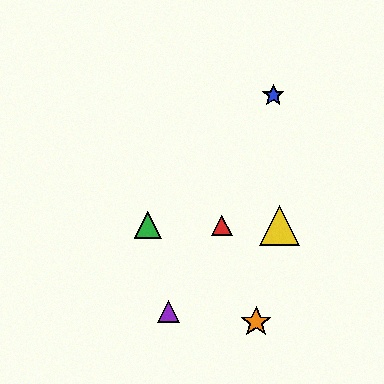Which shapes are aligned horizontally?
The red triangle, the green triangle, the yellow triangle are aligned horizontally.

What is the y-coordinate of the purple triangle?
The purple triangle is at y≈312.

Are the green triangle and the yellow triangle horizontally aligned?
Yes, both are at y≈225.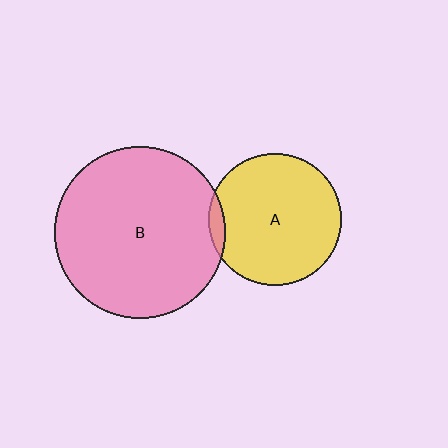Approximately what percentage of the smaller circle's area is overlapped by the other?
Approximately 5%.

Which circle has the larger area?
Circle B (pink).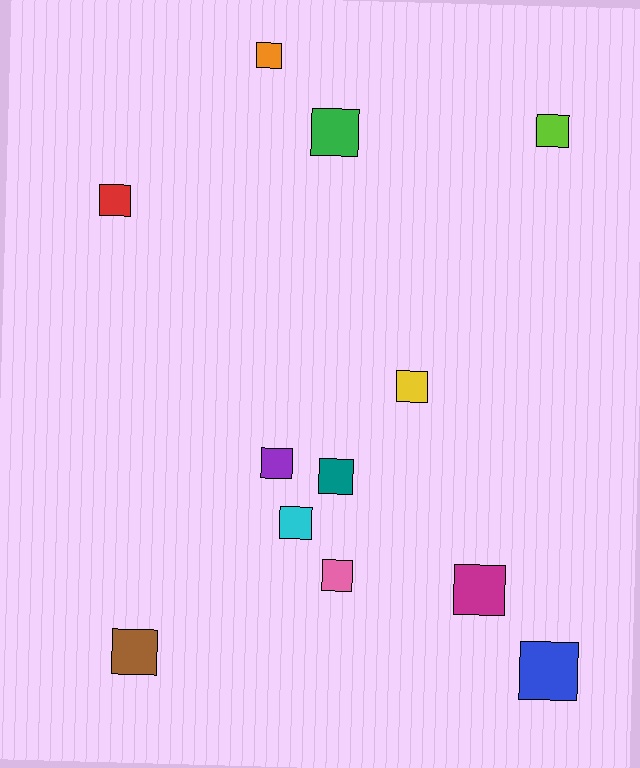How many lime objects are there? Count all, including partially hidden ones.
There is 1 lime object.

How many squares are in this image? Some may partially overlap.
There are 12 squares.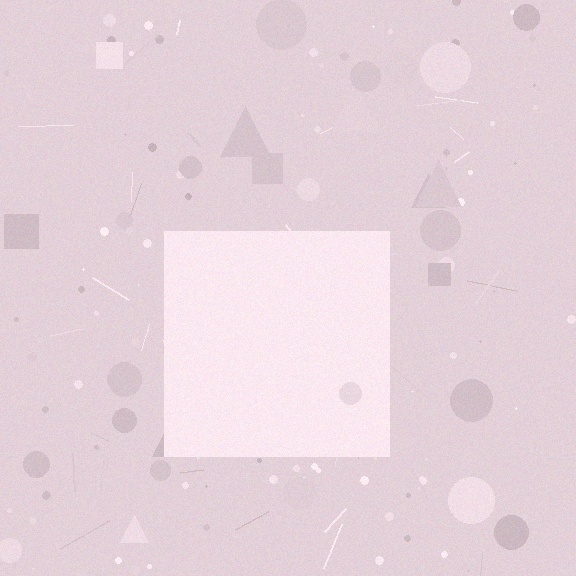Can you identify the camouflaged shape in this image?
The camouflaged shape is a square.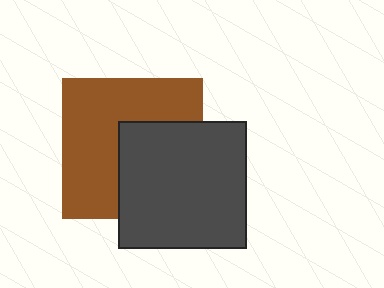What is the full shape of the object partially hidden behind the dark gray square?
The partially hidden object is a brown square.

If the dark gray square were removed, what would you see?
You would see the complete brown square.